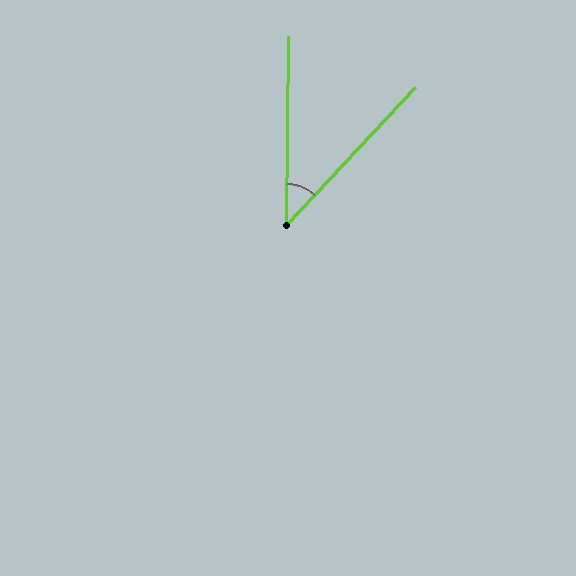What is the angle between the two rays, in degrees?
Approximately 43 degrees.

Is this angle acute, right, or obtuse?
It is acute.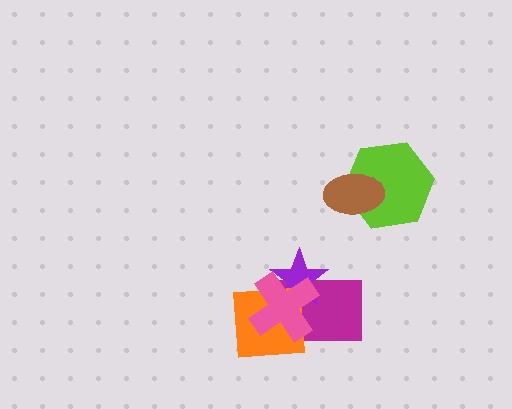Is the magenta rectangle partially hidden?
Yes, it is partially covered by another shape.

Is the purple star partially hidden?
Yes, it is partially covered by another shape.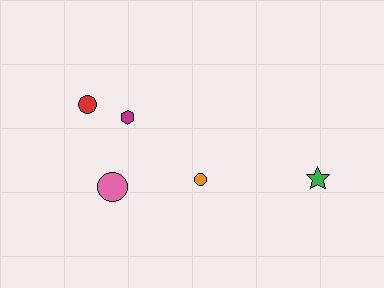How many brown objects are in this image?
There are no brown objects.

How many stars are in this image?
There is 1 star.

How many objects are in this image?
There are 5 objects.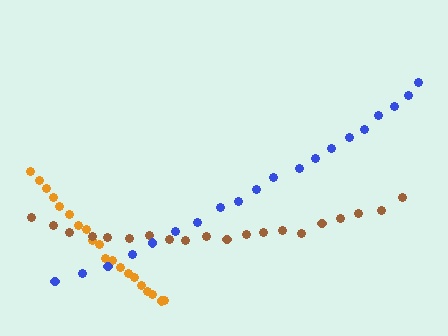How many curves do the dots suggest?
There are 3 distinct paths.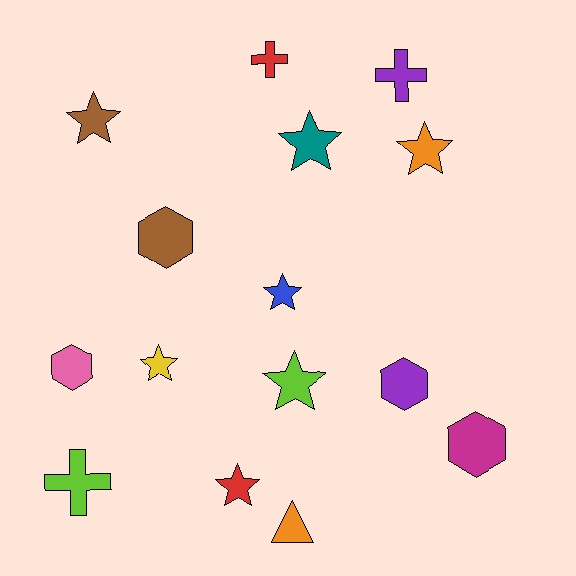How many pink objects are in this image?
There is 1 pink object.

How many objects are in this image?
There are 15 objects.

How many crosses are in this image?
There are 3 crosses.